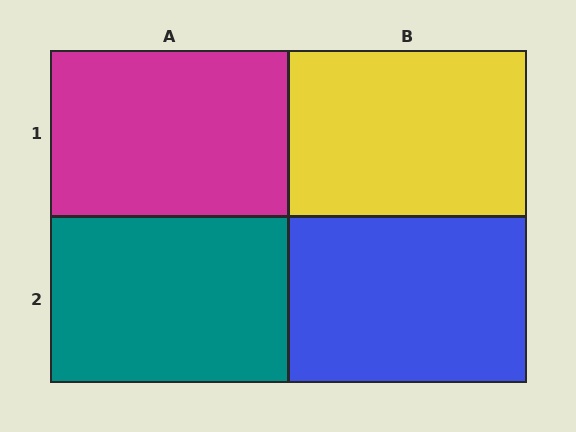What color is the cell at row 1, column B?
Yellow.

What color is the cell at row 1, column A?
Magenta.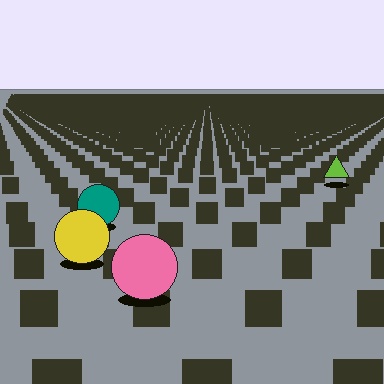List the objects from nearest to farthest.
From nearest to farthest: the pink circle, the yellow circle, the teal circle, the lime triangle.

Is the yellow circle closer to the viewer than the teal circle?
Yes. The yellow circle is closer — you can tell from the texture gradient: the ground texture is coarser near it.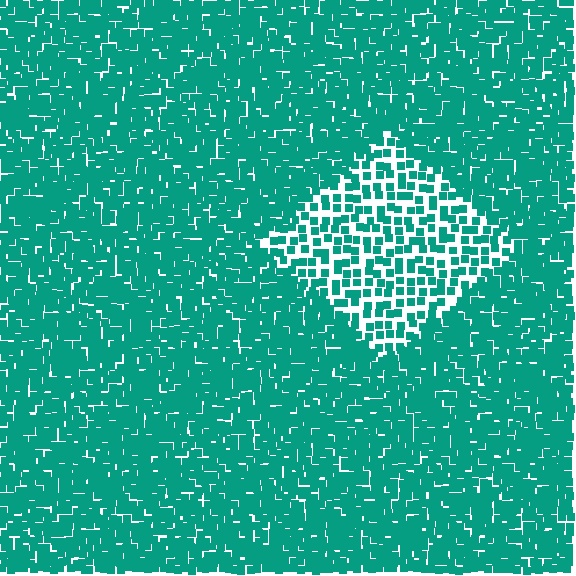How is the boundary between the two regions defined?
The boundary is defined by a change in element density (approximately 2.2x ratio). All elements are the same color, size, and shape.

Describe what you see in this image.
The image contains small teal elements arranged at two different densities. A diamond-shaped region is visible where the elements are less densely packed than the surrounding area.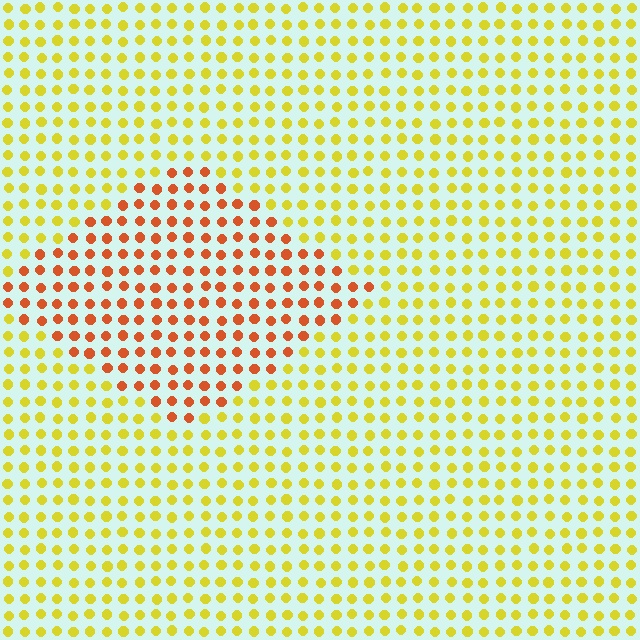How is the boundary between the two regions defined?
The boundary is defined purely by a slight shift in hue (about 44 degrees). Spacing, size, and orientation are identical on both sides.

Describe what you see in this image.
The image is filled with small yellow elements in a uniform arrangement. A diamond-shaped region is visible where the elements are tinted to a slightly different hue, forming a subtle color boundary.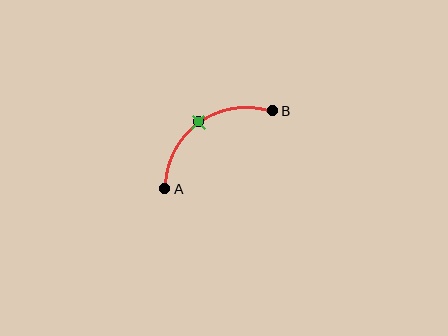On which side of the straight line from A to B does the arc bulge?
The arc bulges above and to the left of the straight line connecting A and B.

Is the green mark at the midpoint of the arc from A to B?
Yes. The green mark lies on the arc at equal arc-length from both A and B — it is the arc midpoint.